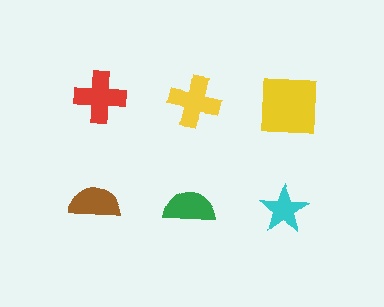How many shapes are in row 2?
3 shapes.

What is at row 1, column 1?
A red cross.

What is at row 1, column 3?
A yellow square.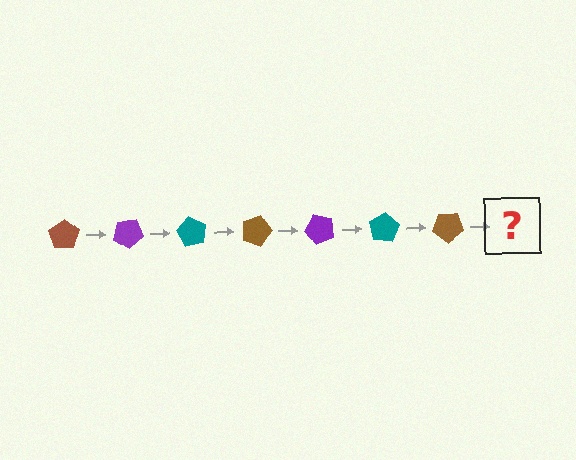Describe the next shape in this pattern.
It should be a purple pentagon, rotated 210 degrees from the start.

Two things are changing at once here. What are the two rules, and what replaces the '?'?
The two rules are that it rotates 30 degrees each step and the color cycles through brown, purple, and teal. The '?' should be a purple pentagon, rotated 210 degrees from the start.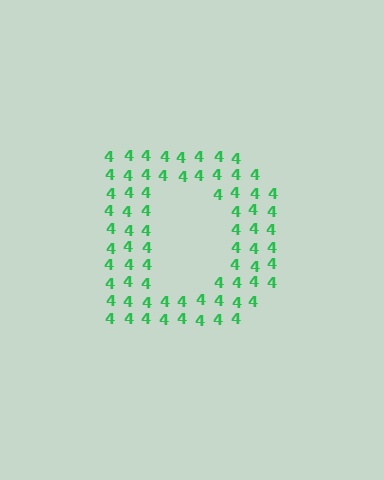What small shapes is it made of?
It is made of small digit 4's.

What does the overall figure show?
The overall figure shows the letter D.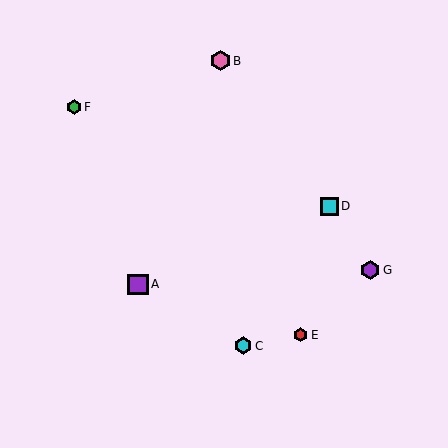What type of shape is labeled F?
Shape F is a green hexagon.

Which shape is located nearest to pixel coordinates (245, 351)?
The cyan hexagon (labeled C) at (243, 346) is nearest to that location.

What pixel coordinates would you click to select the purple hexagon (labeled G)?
Click at (370, 270) to select the purple hexagon G.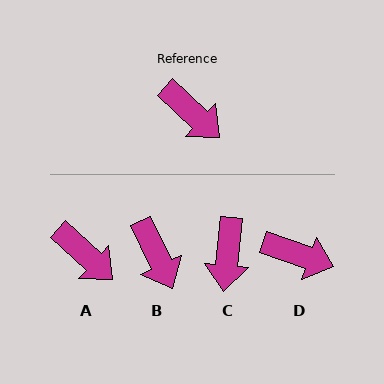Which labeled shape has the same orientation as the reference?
A.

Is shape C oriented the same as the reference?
No, it is off by about 53 degrees.